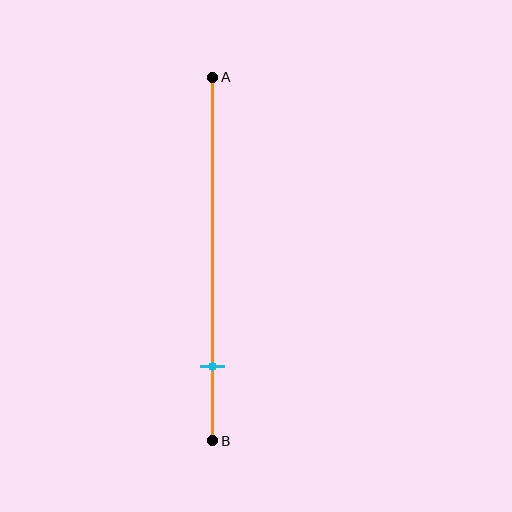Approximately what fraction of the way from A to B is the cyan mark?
The cyan mark is approximately 80% of the way from A to B.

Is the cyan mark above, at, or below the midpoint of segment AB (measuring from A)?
The cyan mark is below the midpoint of segment AB.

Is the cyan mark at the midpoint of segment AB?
No, the mark is at about 80% from A, not at the 50% midpoint.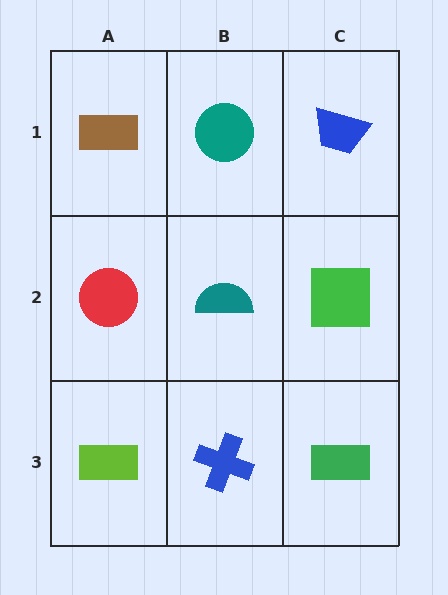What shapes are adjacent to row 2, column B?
A teal circle (row 1, column B), a blue cross (row 3, column B), a red circle (row 2, column A), a green square (row 2, column C).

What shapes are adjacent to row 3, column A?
A red circle (row 2, column A), a blue cross (row 3, column B).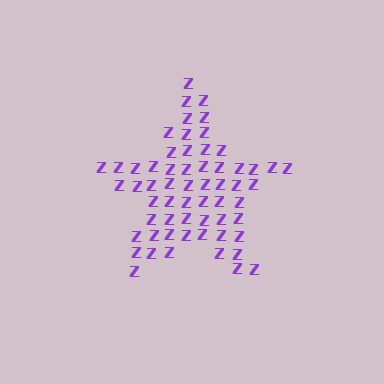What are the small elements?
The small elements are letter Z's.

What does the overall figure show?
The overall figure shows a star.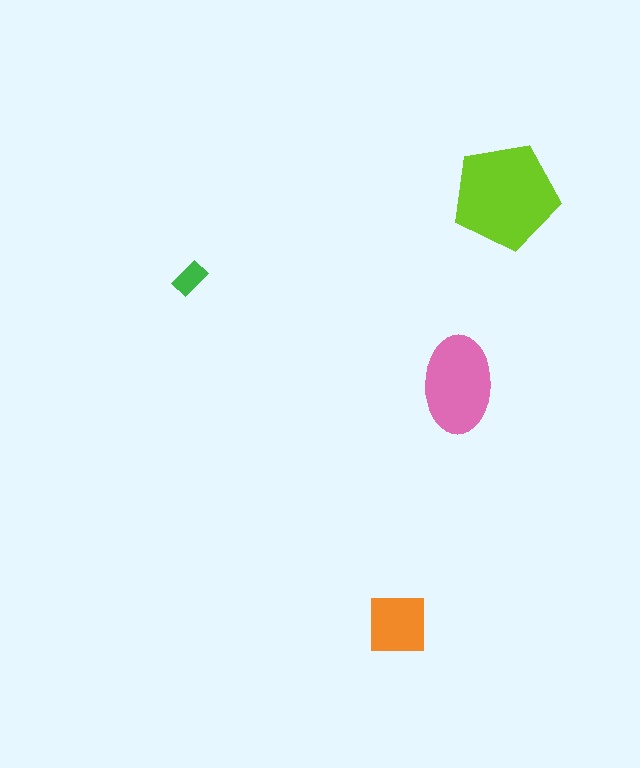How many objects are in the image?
There are 4 objects in the image.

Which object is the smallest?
The green rectangle.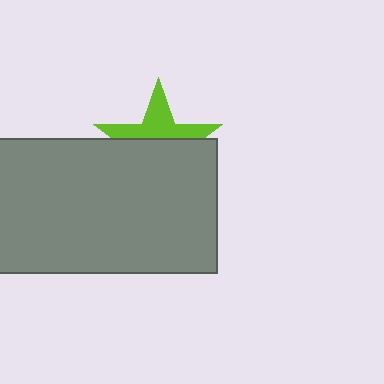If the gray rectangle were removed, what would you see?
You would see the complete lime star.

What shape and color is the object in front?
The object in front is a gray rectangle.